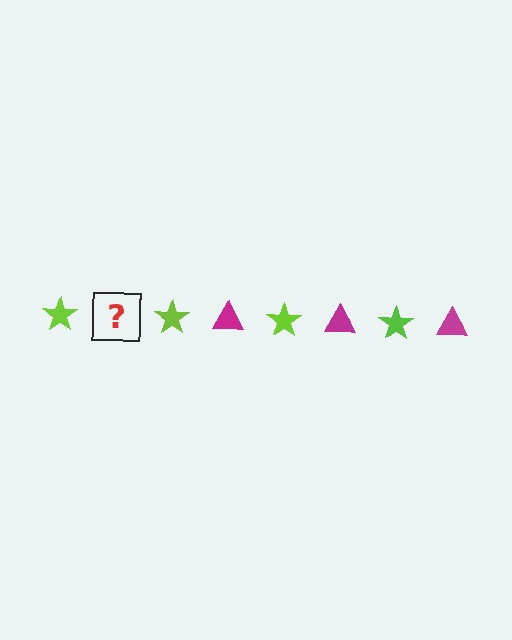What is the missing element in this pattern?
The missing element is a magenta triangle.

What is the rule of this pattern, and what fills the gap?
The rule is that the pattern alternates between lime star and magenta triangle. The gap should be filled with a magenta triangle.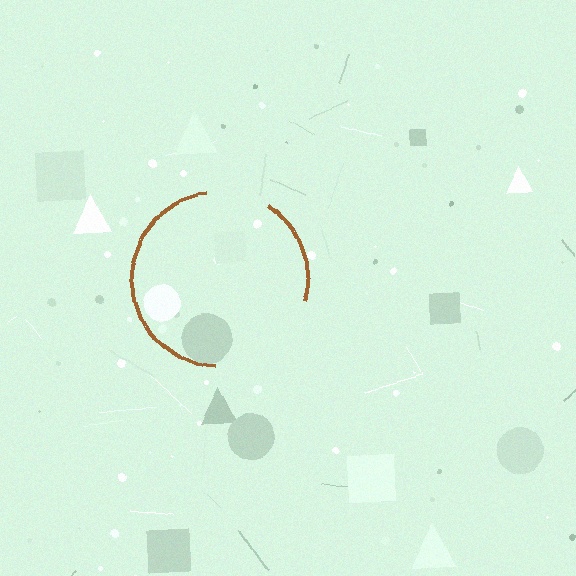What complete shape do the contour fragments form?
The contour fragments form a circle.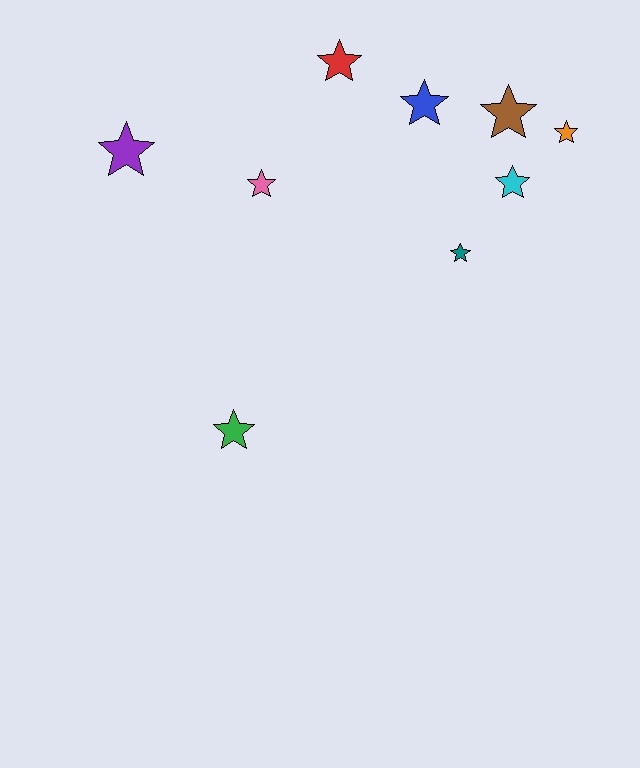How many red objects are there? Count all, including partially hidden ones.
There is 1 red object.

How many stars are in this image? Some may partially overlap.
There are 9 stars.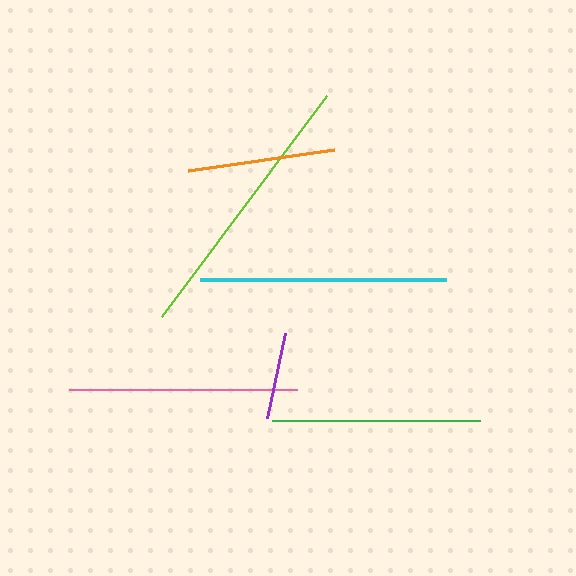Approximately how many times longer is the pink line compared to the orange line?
The pink line is approximately 1.5 times the length of the orange line.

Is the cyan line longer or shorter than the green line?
The cyan line is longer than the green line.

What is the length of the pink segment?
The pink segment is approximately 228 pixels long.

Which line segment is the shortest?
The purple line is the shortest at approximately 86 pixels.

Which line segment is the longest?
The lime line is the longest at approximately 276 pixels.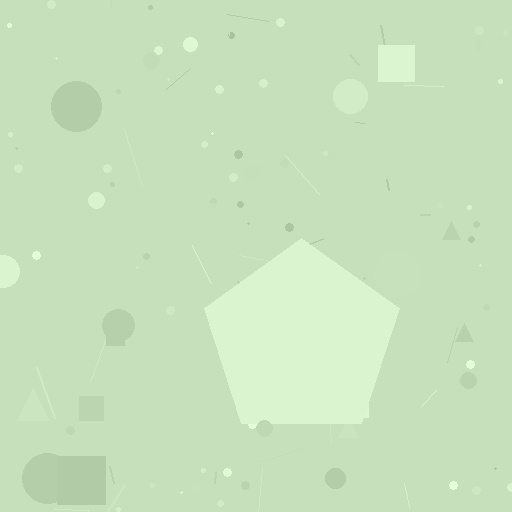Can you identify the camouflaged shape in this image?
The camouflaged shape is a pentagon.